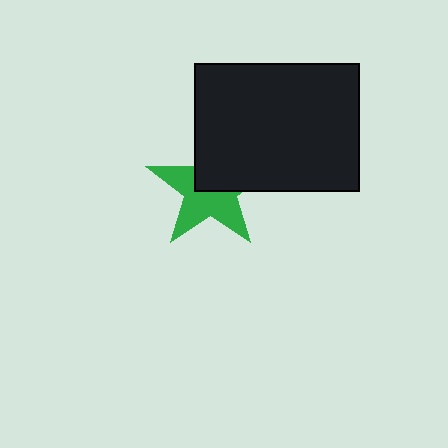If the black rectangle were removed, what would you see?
You would see the complete green star.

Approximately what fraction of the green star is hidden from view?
Roughly 44% of the green star is hidden behind the black rectangle.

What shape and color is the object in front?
The object in front is a black rectangle.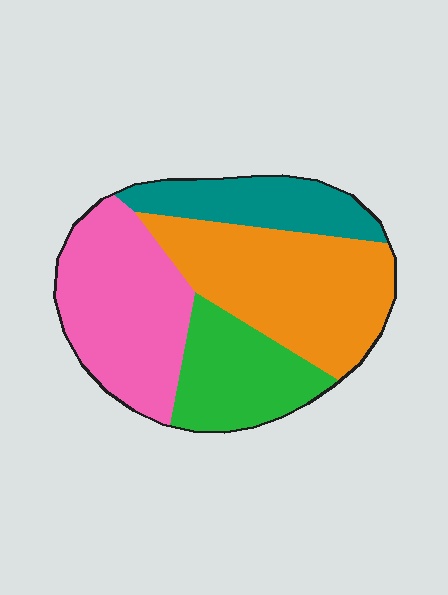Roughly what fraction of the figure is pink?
Pink takes up about one third (1/3) of the figure.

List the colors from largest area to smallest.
From largest to smallest: orange, pink, green, teal.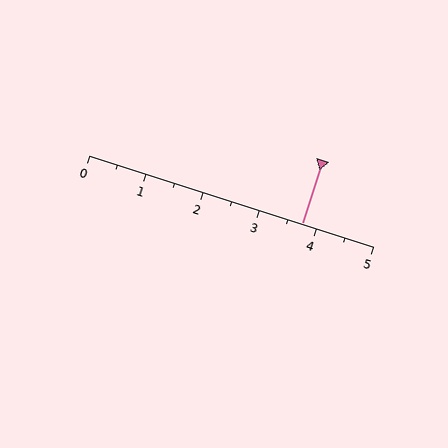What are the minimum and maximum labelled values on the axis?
The axis runs from 0 to 5.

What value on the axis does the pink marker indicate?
The marker indicates approximately 3.8.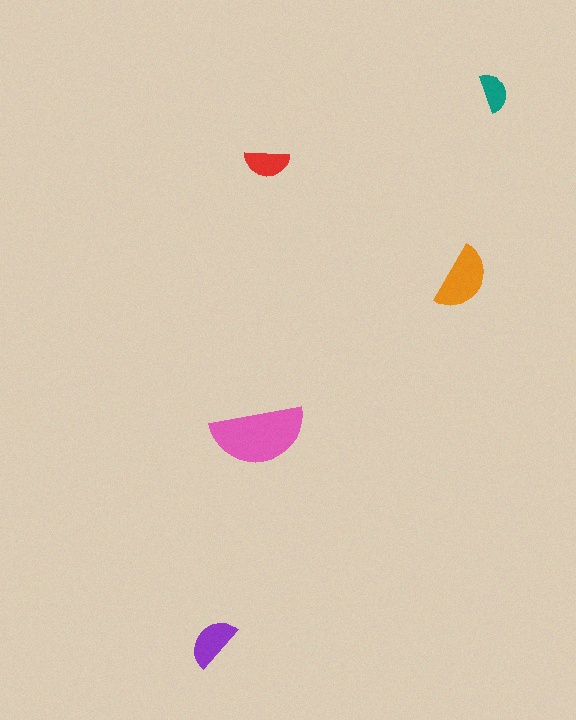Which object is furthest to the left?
The purple semicircle is leftmost.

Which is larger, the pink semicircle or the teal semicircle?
The pink one.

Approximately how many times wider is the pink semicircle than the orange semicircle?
About 1.5 times wider.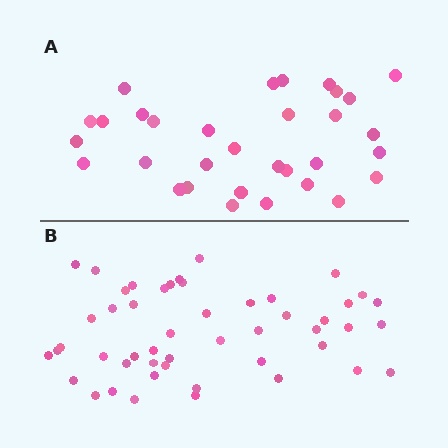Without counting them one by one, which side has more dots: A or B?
Region B (the bottom region) has more dots.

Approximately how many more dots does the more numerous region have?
Region B has approximately 15 more dots than region A.